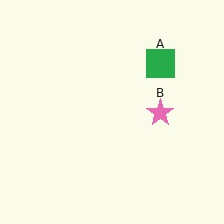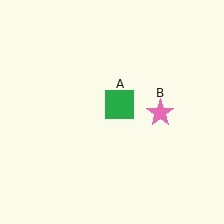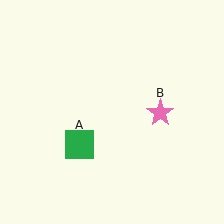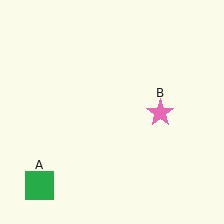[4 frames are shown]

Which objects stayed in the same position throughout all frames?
Pink star (object B) remained stationary.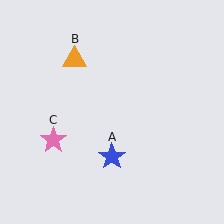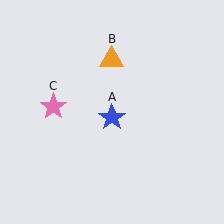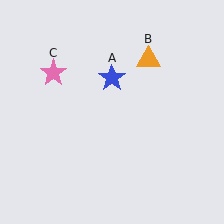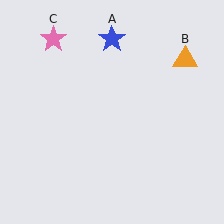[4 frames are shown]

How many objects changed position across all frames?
3 objects changed position: blue star (object A), orange triangle (object B), pink star (object C).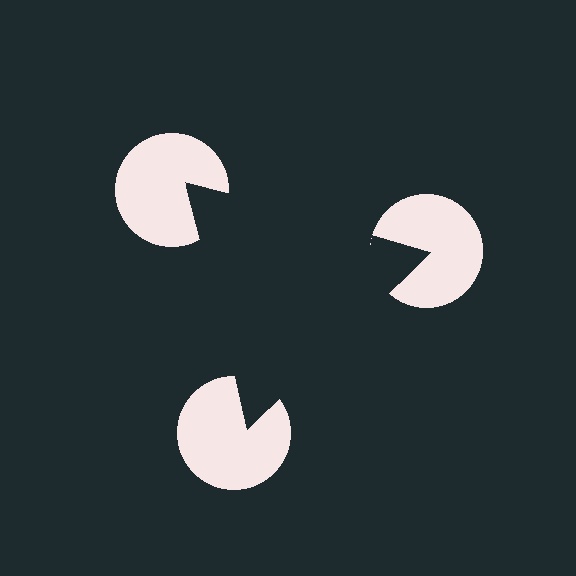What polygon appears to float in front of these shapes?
An illusory triangle — its edges are inferred from the aligned wedge cuts in the pac-man discs, not physically drawn.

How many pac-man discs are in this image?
There are 3 — one at each vertex of the illusory triangle.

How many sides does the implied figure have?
3 sides.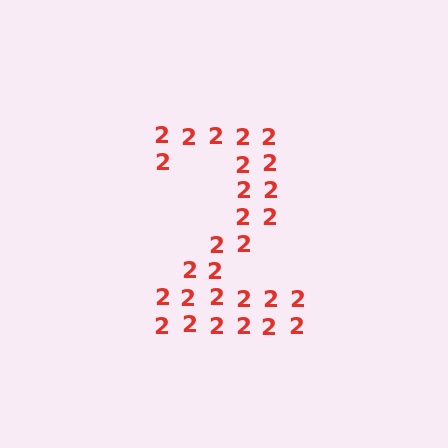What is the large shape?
The large shape is the digit 2.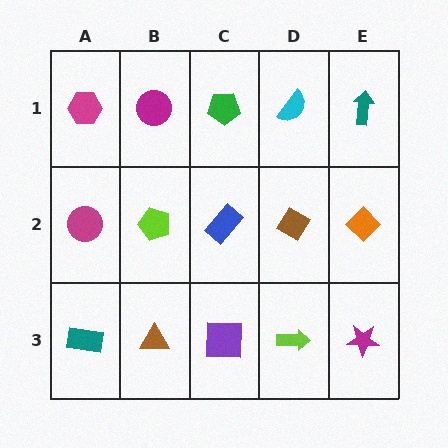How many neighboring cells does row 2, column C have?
4.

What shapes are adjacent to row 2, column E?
A teal arrow (row 1, column E), a magenta star (row 3, column E), a brown diamond (row 2, column D).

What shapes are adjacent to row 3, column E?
An orange diamond (row 2, column E), a lime arrow (row 3, column D).